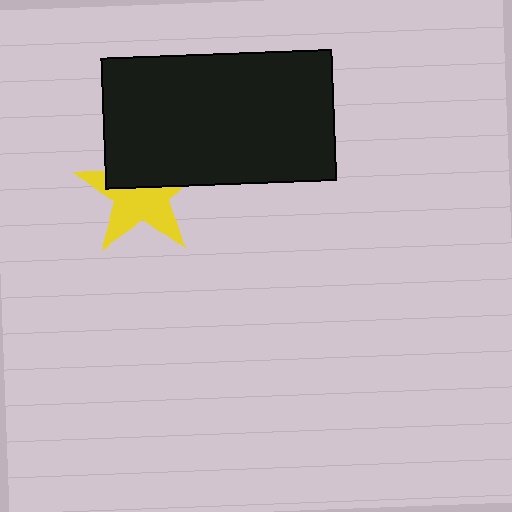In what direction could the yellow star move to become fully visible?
The yellow star could move down. That would shift it out from behind the black rectangle entirely.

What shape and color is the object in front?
The object in front is a black rectangle.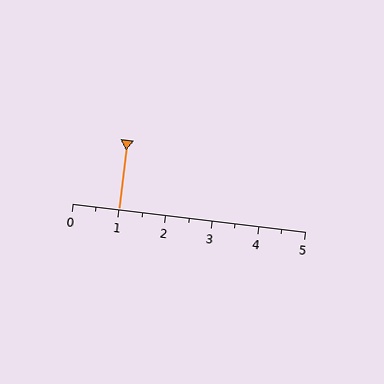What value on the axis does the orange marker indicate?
The marker indicates approximately 1.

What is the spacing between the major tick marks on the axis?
The major ticks are spaced 1 apart.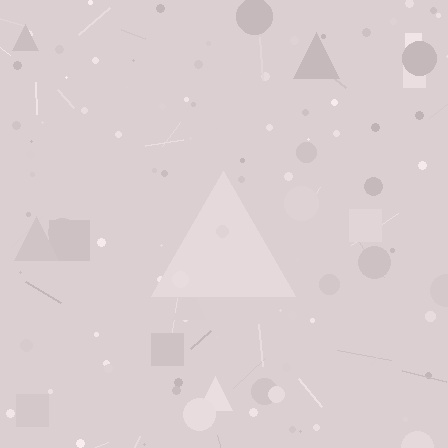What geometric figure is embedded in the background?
A triangle is embedded in the background.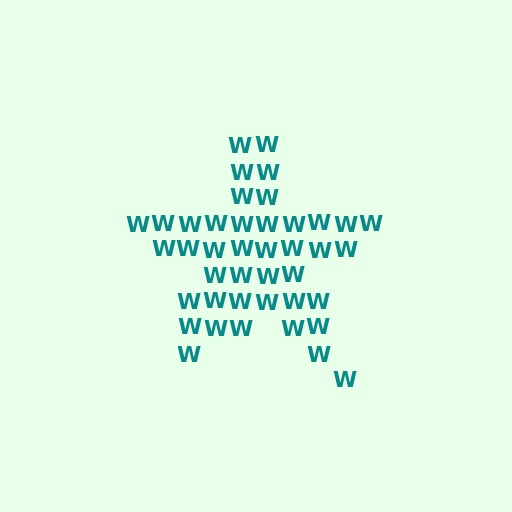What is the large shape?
The large shape is a star.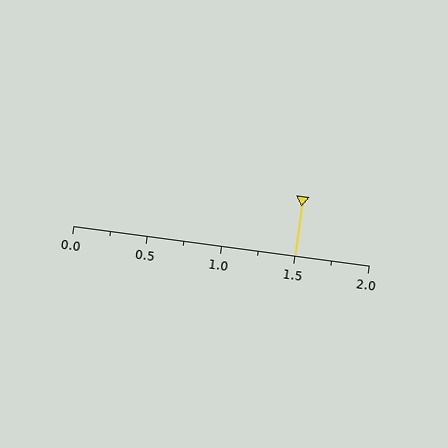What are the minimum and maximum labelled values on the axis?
The axis runs from 0.0 to 2.0.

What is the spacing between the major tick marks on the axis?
The major ticks are spaced 0.5 apart.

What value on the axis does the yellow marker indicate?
The marker indicates approximately 1.5.